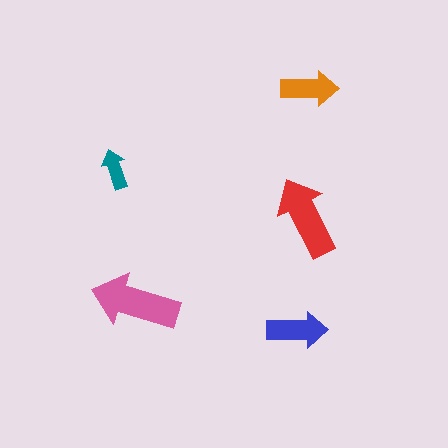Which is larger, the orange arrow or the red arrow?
The red one.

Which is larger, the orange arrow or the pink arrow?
The pink one.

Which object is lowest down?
The blue arrow is bottommost.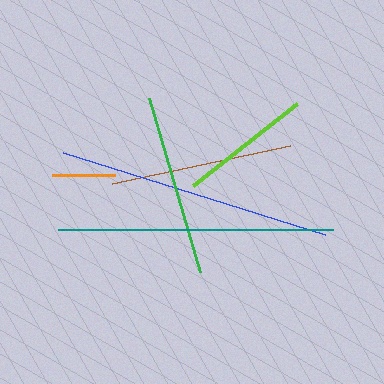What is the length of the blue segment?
The blue segment is approximately 275 pixels long.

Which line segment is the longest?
The blue line is the longest at approximately 275 pixels.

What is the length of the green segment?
The green segment is approximately 181 pixels long.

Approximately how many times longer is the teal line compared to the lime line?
The teal line is approximately 2.1 times the length of the lime line.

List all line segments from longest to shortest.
From longest to shortest: blue, teal, brown, green, lime, orange.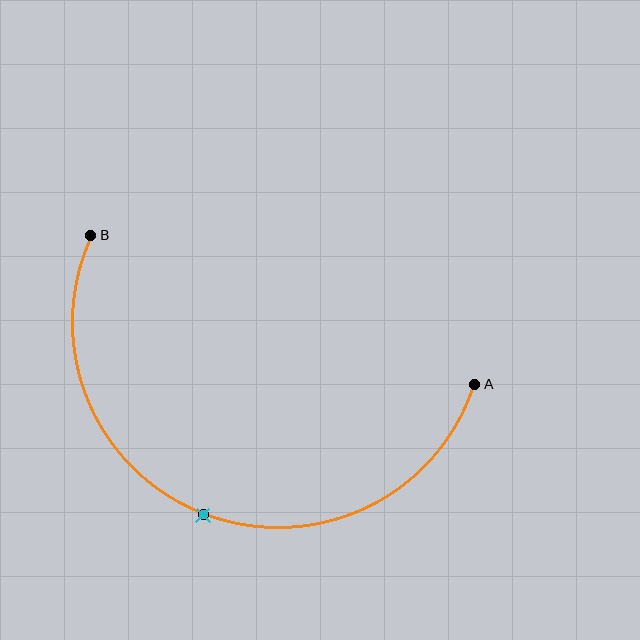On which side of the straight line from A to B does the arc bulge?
The arc bulges below the straight line connecting A and B.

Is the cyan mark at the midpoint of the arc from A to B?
Yes. The cyan mark lies on the arc at equal arc-length from both A and B — it is the arc midpoint.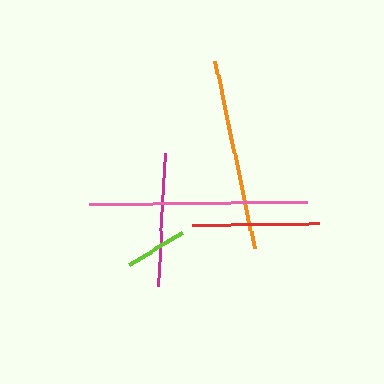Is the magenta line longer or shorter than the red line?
The magenta line is longer than the red line.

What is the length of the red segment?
The red segment is approximately 127 pixels long.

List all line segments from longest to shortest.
From longest to shortest: pink, orange, magenta, red, lime.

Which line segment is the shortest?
The lime line is the shortest at approximately 61 pixels.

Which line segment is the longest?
The pink line is the longest at approximately 218 pixels.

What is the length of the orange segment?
The orange segment is approximately 191 pixels long.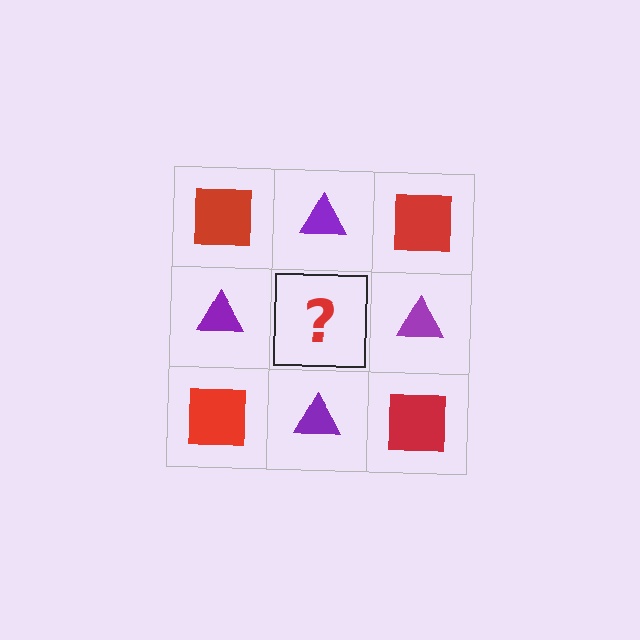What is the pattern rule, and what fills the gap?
The rule is that it alternates red square and purple triangle in a checkerboard pattern. The gap should be filled with a red square.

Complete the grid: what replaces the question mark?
The question mark should be replaced with a red square.